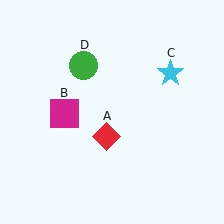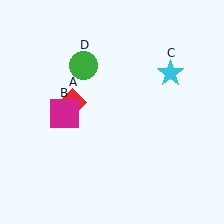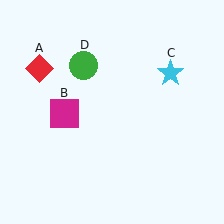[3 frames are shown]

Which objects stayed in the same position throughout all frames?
Magenta square (object B) and cyan star (object C) and green circle (object D) remained stationary.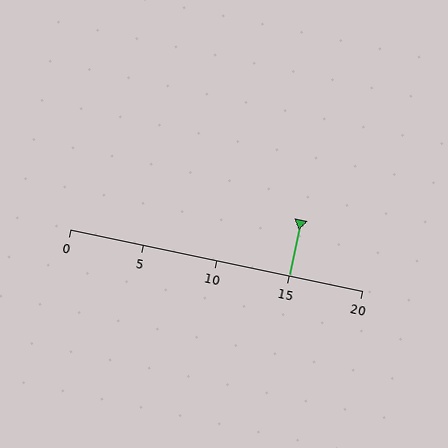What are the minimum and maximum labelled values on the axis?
The axis runs from 0 to 20.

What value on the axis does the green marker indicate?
The marker indicates approximately 15.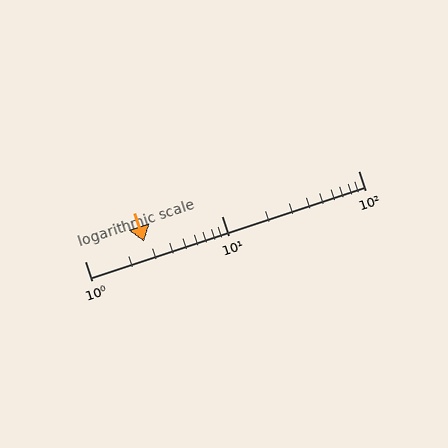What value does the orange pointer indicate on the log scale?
The pointer indicates approximately 2.7.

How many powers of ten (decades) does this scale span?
The scale spans 2 decades, from 1 to 100.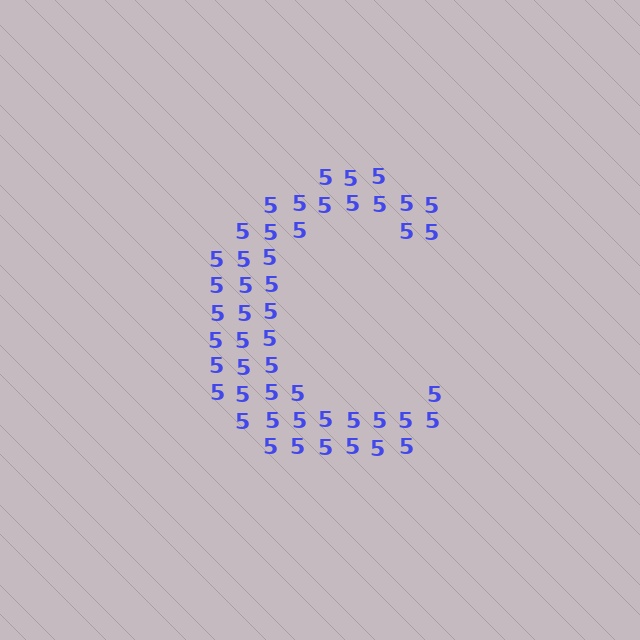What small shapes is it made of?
It is made of small digit 5's.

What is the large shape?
The large shape is the letter C.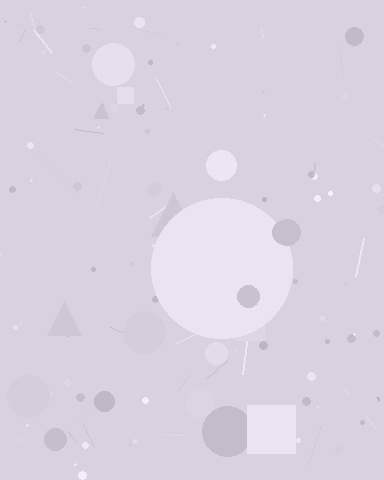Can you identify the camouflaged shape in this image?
The camouflaged shape is a circle.